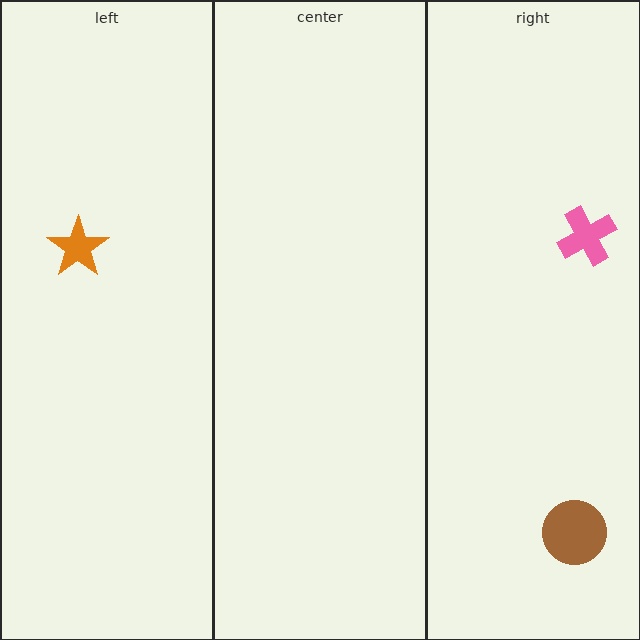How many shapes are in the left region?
1.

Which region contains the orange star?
The left region.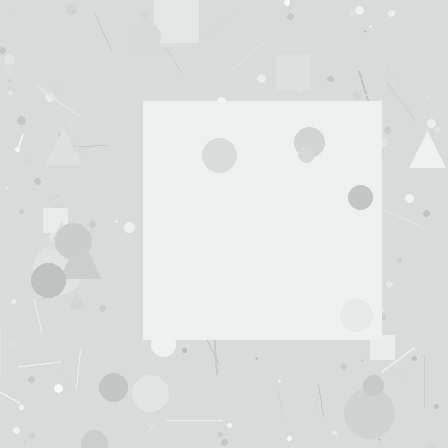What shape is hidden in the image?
A square is hidden in the image.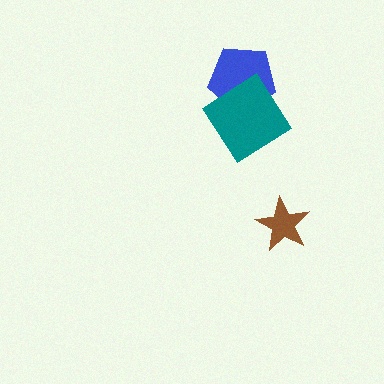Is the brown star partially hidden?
No, no other shape covers it.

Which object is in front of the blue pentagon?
The teal diamond is in front of the blue pentagon.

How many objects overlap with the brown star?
0 objects overlap with the brown star.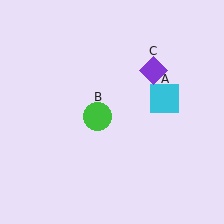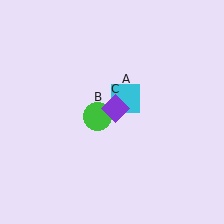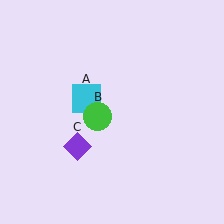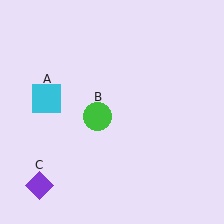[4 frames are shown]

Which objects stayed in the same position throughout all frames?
Green circle (object B) remained stationary.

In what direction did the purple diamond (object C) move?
The purple diamond (object C) moved down and to the left.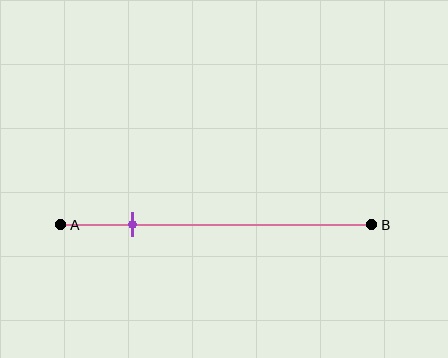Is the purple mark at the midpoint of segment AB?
No, the mark is at about 25% from A, not at the 50% midpoint.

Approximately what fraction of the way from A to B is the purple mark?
The purple mark is approximately 25% of the way from A to B.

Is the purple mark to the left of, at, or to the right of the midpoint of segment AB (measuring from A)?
The purple mark is to the left of the midpoint of segment AB.